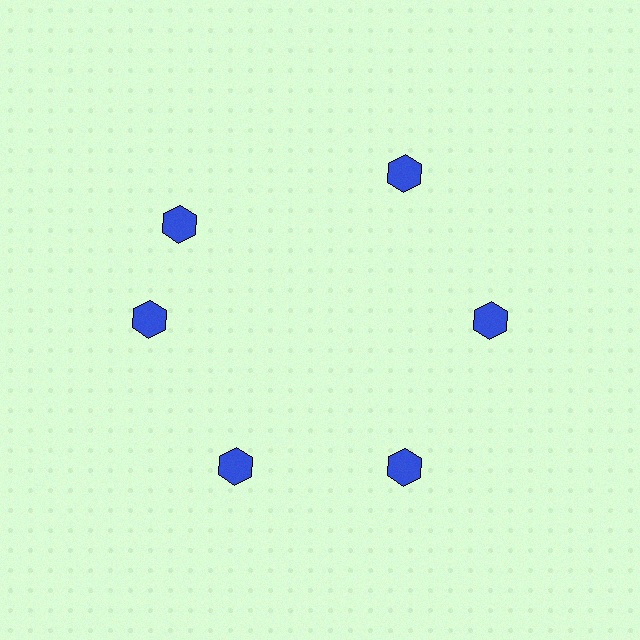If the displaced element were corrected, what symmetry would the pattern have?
It would have 6-fold rotational symmetry — the pattern would map onto itself every 60 degrees.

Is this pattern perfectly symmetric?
No. The 6 blue hexagons are arranged in a ring, but one element near the 11 o'clock position is rotated out of alignment along the ring, breaking the 6-fold rotational symmetry.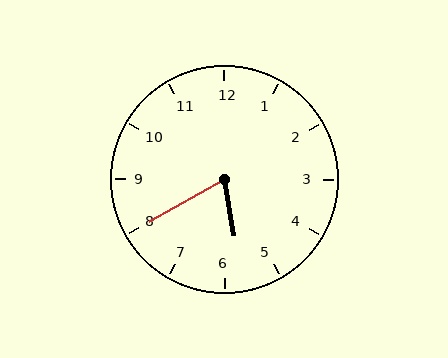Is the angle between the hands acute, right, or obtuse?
It is acute.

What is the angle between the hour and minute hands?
Approximately 70 degrees.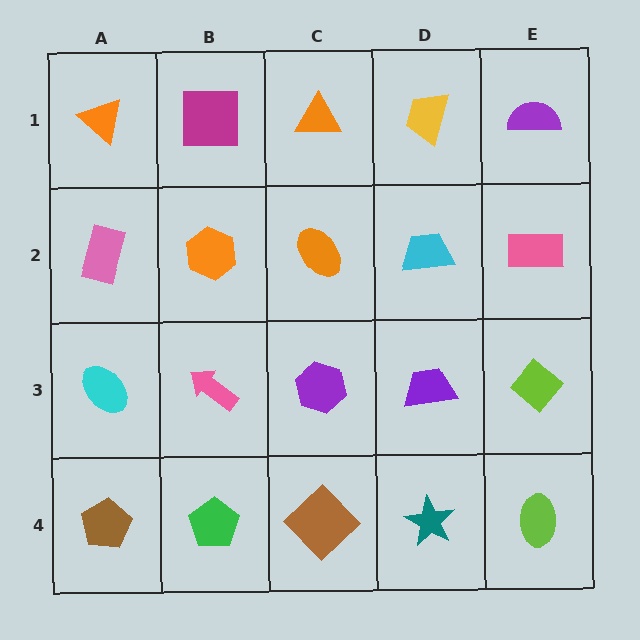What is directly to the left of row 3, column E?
A purple trapezoid.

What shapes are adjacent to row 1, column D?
A cyan trapezoid (row 2, column D), an orange triangle (row 1, column C), a purple semicircle (row 1, column E).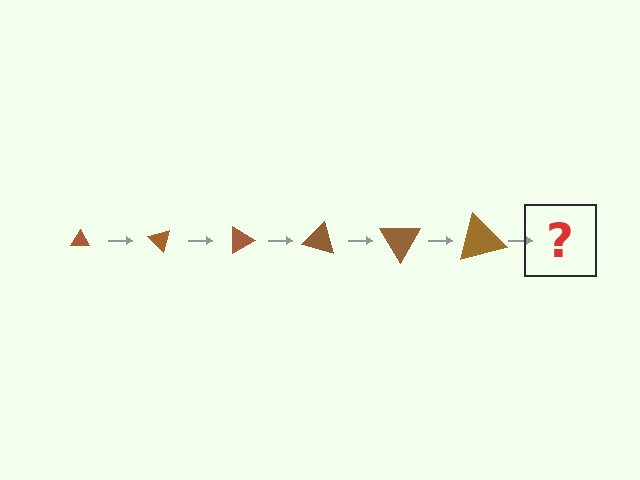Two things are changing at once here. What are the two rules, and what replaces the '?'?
The two rules are that the triangle grows larger each step and it rotates 45 degrees each step. The '?' should be a triangle, larger than the previous one and rotated 270 degrees from the start.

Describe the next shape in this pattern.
It should be a triangle, larger than the previous one and rotated 270 degrees from the start.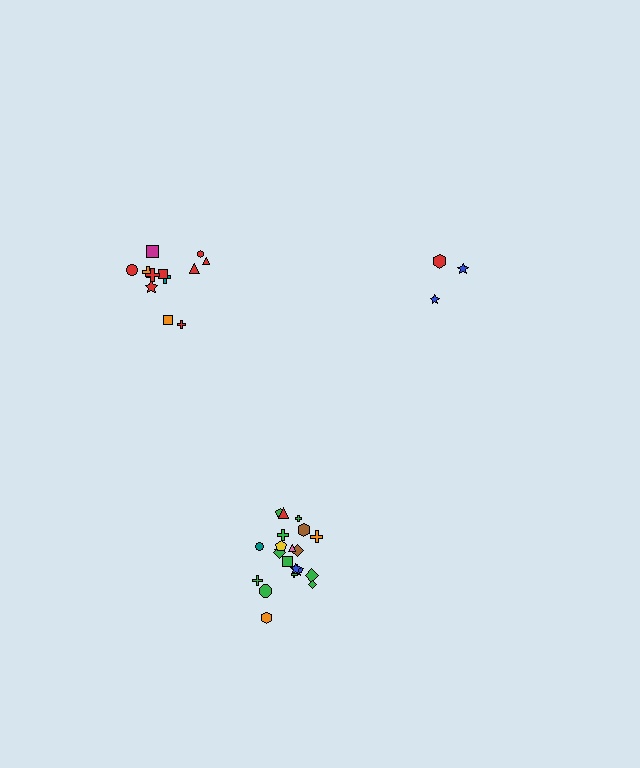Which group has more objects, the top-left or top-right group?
The top-left group.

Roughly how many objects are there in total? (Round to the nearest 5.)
Roughly 35 objects in total.